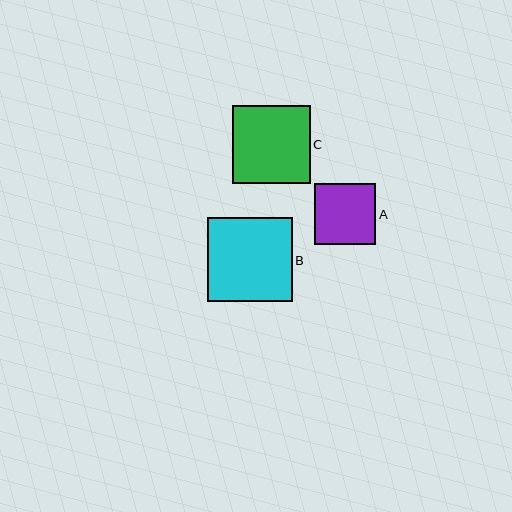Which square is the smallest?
Square A is the smallest with a size of approximately 61 pixels.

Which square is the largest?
Square B is the largest with a size of approximately 85 pixels.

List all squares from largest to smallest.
From largest to smallest: B, C, A.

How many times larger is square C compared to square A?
Square C is approximately 1.3 times the size of square A.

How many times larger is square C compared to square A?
Square C is approximately 1.3 times the size of square A.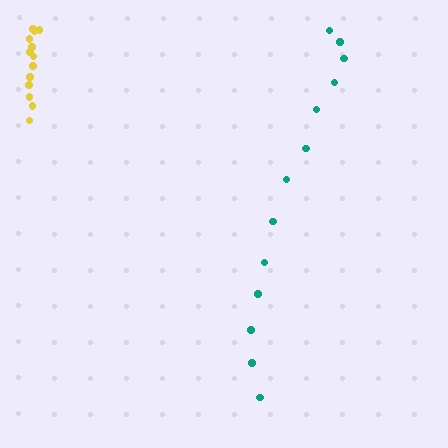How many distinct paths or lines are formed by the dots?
There are 2 distinct paths.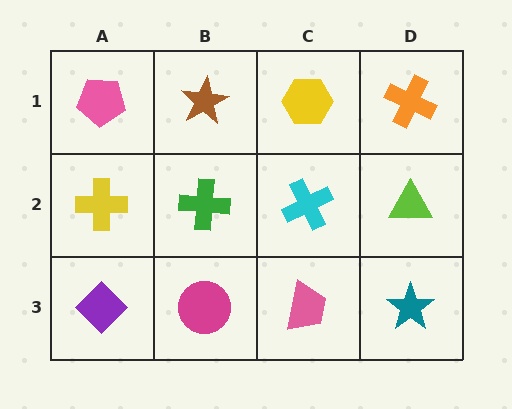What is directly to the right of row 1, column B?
A yellow hexagon.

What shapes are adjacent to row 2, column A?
A pink pentagon (row 1, column A), a purple diamond (row 3, column A), a green cross (row 2, column B).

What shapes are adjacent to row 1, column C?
A cyan cross (row 2, column C), a brown star (row 1, column B), an orange cross (row 1, column D).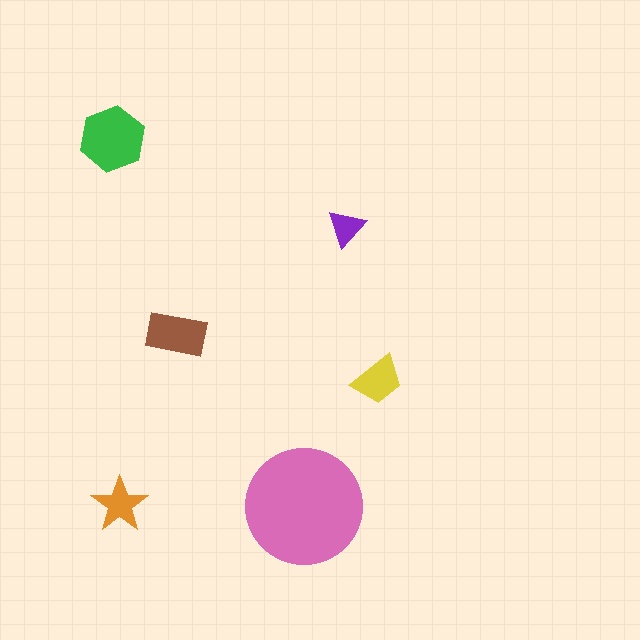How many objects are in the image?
There are 6 objects in the image.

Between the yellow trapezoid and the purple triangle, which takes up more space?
The yellow trapezoid.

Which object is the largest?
The pink circle.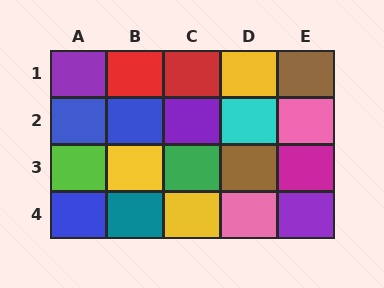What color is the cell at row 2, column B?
Blue.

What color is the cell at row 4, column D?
Pink.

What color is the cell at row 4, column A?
Blue.